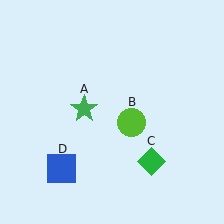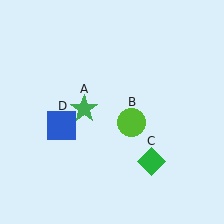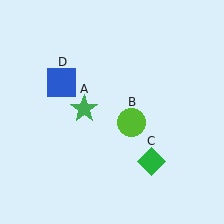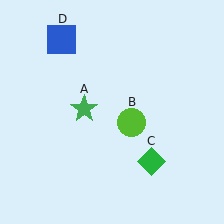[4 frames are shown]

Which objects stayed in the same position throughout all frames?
Green star (object A) and lime circle (object B) and green diamond (object C) remained stationary.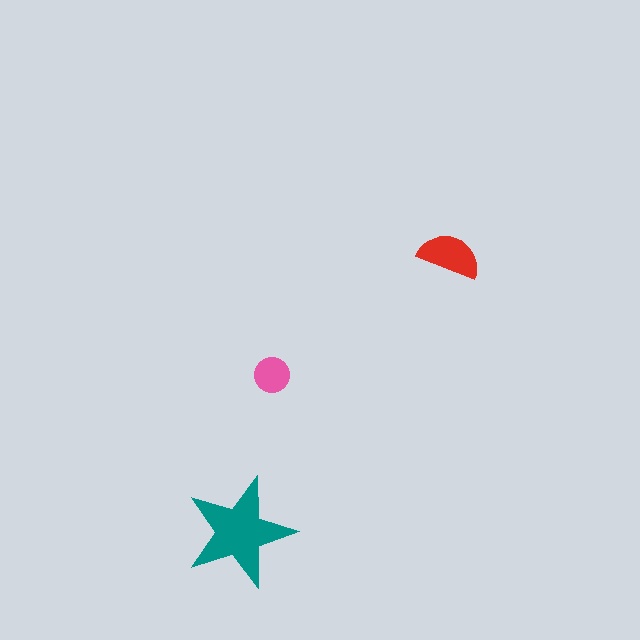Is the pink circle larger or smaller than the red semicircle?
Smaller.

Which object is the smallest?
The pink circle.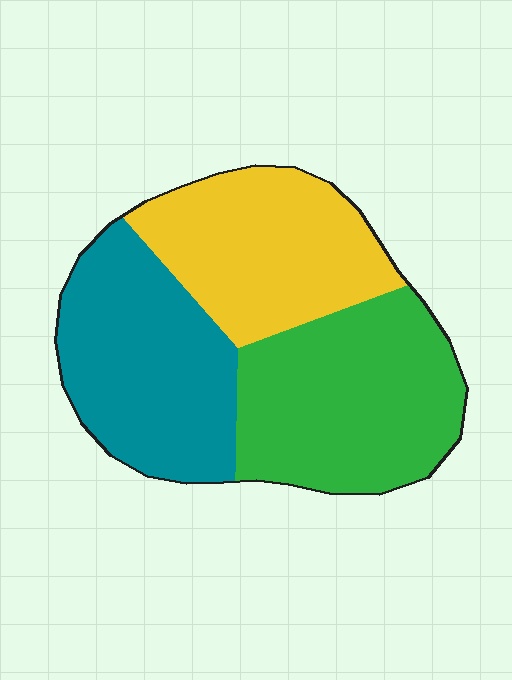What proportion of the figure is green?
Green covers 36% of the figure.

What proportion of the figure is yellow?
Yellow covers about 30% of the figure.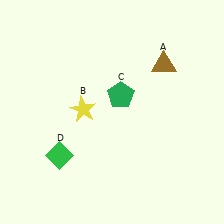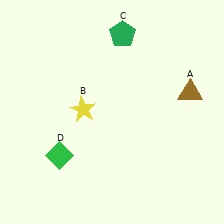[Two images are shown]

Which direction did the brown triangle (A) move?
The brown triangle (A) moved down.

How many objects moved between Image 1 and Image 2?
2 objects moved between the two images.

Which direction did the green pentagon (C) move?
The green pentagon (C) moved up.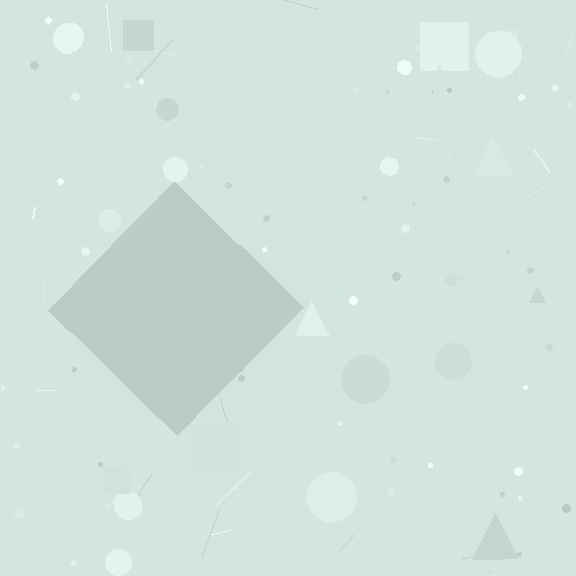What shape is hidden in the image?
A diamond is hidden in the image.